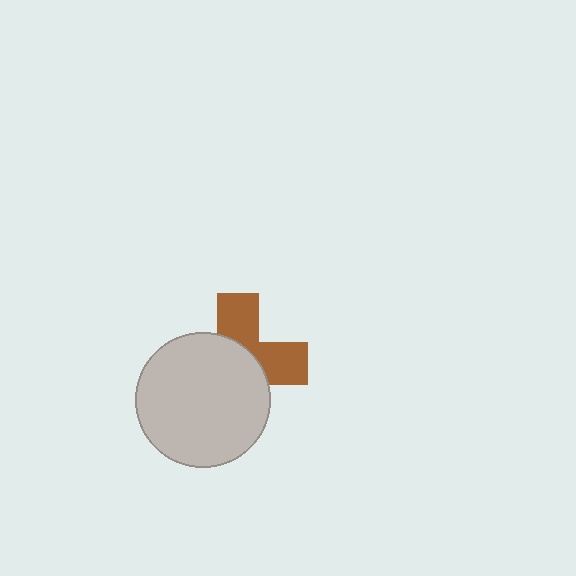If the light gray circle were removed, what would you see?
You would see the complete brown cross.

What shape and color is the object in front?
The object in front is a light gray circle.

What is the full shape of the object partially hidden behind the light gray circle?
The partially hidden object is a brown cross.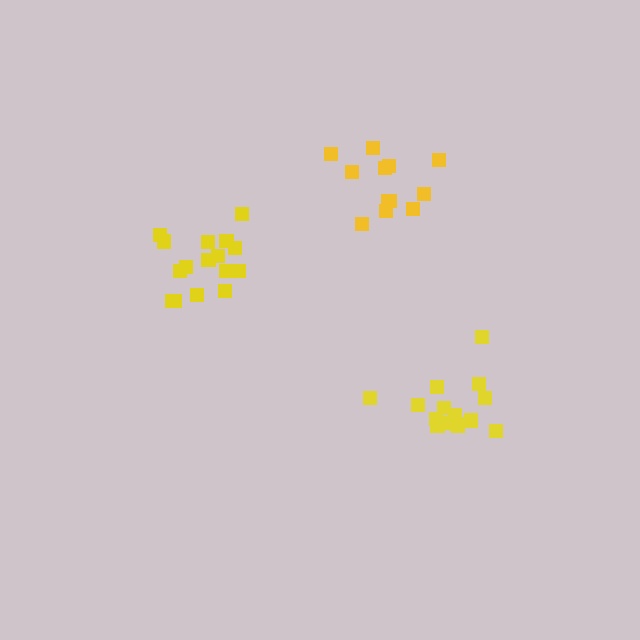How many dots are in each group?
Group 1: 16 dots, Group 2: 12 dots, Group 3: 16 dots (44 total).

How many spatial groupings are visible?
There are 3 spatial groupings.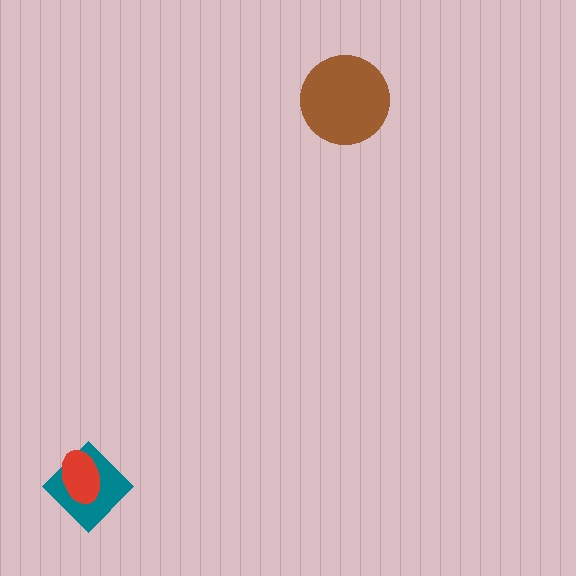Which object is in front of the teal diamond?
The red ellipse is in front of the teal diamond.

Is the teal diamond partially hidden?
Yes, it is partially covered by another shape.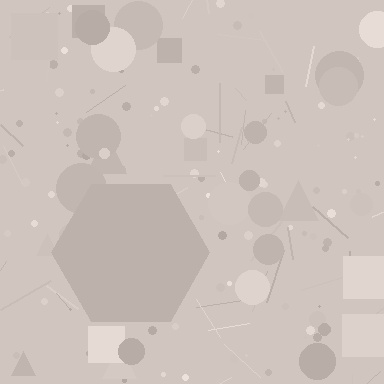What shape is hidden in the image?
A hexagon is hidden in the image.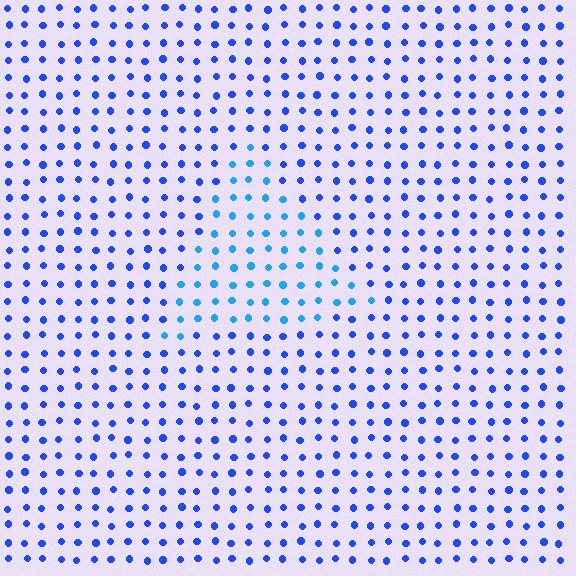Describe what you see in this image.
The image is filled with small blue elements in a uniform arrangement. A triangle-shaped region is visible where the elements are tinted to a slightly different hue, forming a subtle color boundary.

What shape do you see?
I see a triangle.